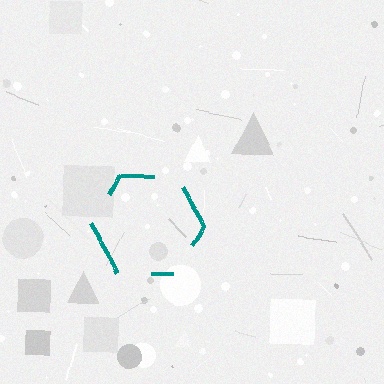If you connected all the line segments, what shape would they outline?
They would outline a hexagon.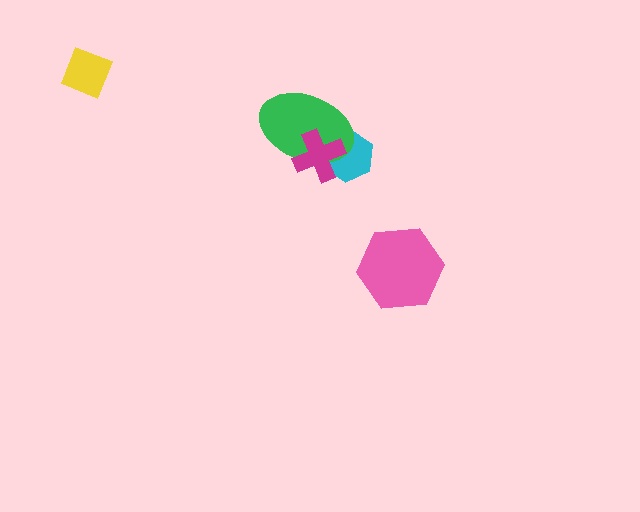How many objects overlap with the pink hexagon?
0 objects overlap with the pink hexagon.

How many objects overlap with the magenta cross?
2 objects overlap with the magenta cross.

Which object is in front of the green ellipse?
The magenta cross is in front of the green ellipse.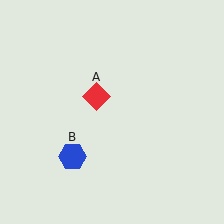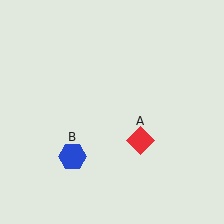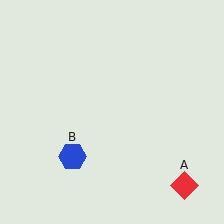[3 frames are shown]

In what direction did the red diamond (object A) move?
The red diamond (object A) moved down and to the right.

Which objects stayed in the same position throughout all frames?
Blue hexagon (object B) remained stationary.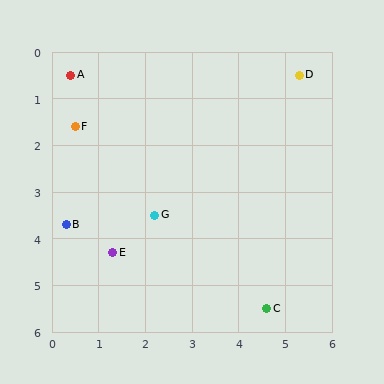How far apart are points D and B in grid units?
Points D and B are about 5.9 grid units apart.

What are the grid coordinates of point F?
Point F is at approximately (0.5, 1.6).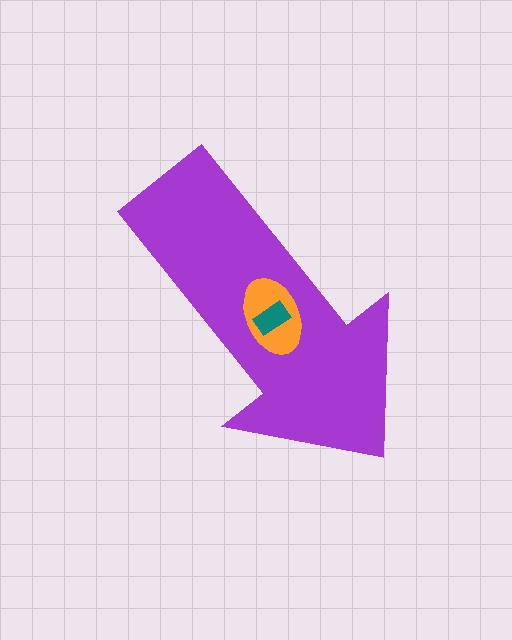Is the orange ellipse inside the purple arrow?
Yes.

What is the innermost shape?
The teal rectangle.